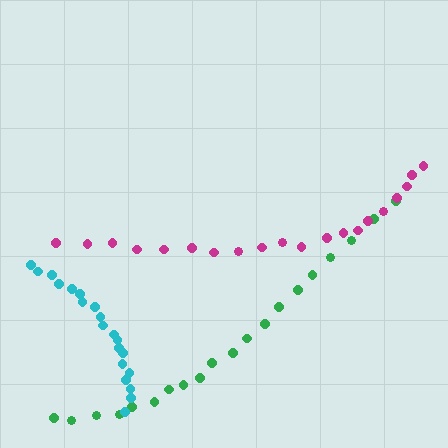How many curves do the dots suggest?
There are 3 distinct paths.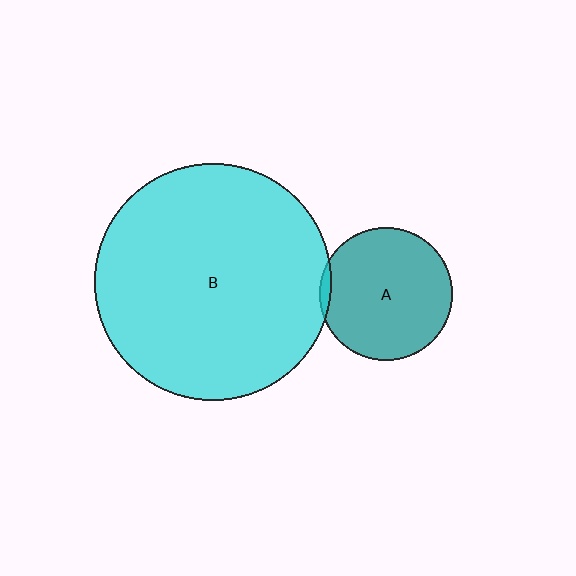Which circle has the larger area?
Circle B (cyan).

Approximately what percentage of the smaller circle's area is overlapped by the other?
Approximately 5%.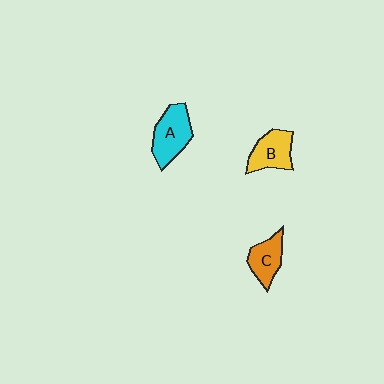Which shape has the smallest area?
Shape C (orange).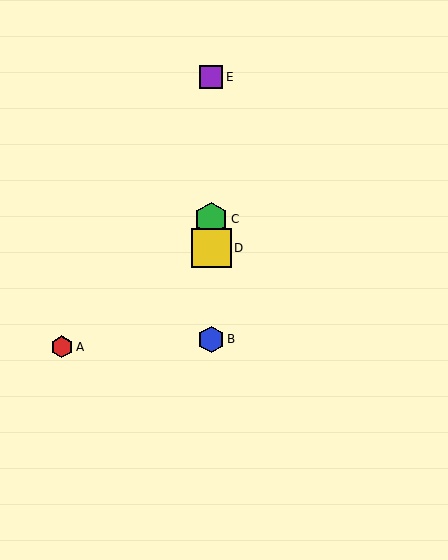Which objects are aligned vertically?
Objects B, C, D, E are aligned vertically.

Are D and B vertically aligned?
Yes, both are at x≈211.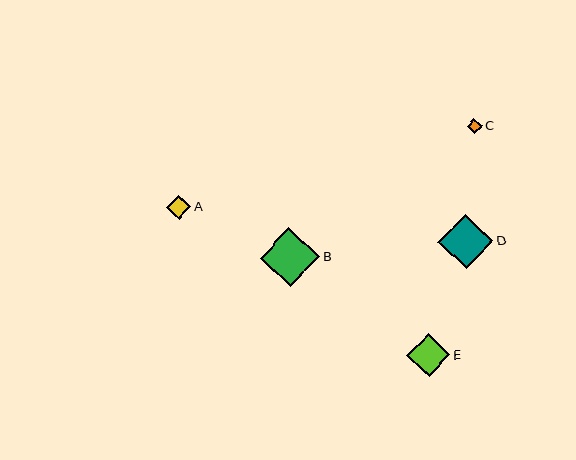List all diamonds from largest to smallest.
From largest to smallest: B, D, E, A, C.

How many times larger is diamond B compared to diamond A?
Diamond B is approximately 2.5 times the size of diamond A.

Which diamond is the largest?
Diamond B is the largest with a size of approximately 59 pixels.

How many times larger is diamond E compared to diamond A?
Diamond E is approximately 1.8 times the size of diamond A.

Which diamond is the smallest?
Diamond C is the smallest with a size of approximately 15 pixels.